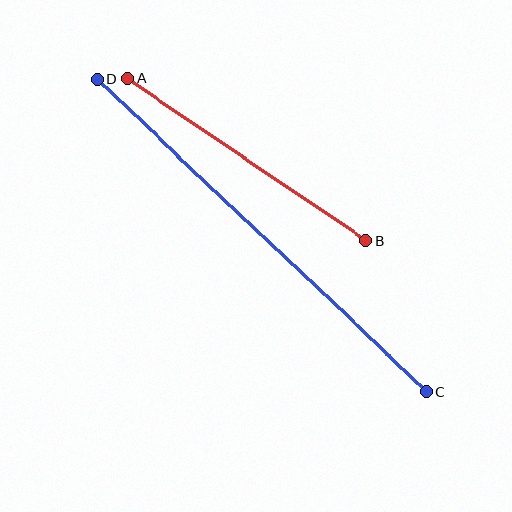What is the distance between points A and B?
The distance is approximately 288 pixels.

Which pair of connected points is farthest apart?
Points C and D are farthest apart.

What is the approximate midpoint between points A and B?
The midpoint is at approximately (247, 159) pixels.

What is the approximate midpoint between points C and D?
The midpoint is at approximately (262, 236) pixels.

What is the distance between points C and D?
The distance is approximately 454 pixels.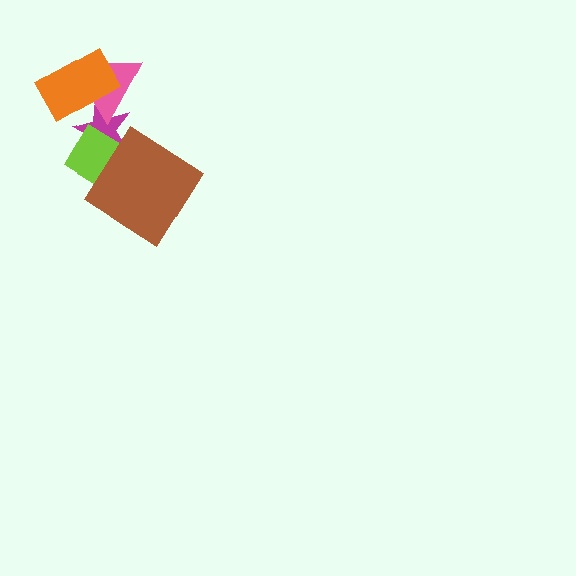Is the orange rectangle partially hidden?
No, no other shape covers it.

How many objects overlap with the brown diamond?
1 object overlaps with the brown diamond.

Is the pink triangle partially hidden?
Yes, it is partially covered by another shape.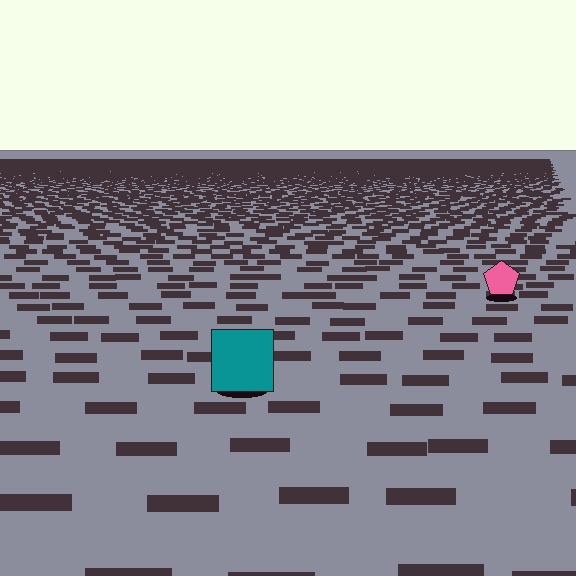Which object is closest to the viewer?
The teal square is closest. The texture marks near it are larger and more spread out.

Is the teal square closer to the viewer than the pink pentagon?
Yes. The teal square is closer — you can tell from the texture gradient: the ground texture is coarser near it.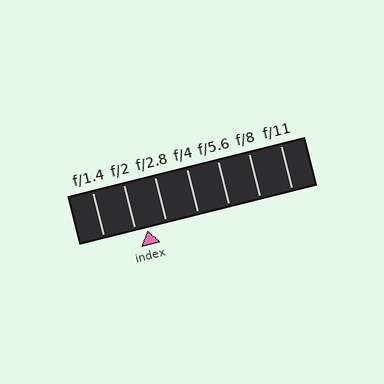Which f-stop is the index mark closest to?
The index mark is closest to f/2.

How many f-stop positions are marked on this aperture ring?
There are 7 f-stop positions marked.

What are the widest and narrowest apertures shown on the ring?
The widest aperture shown is f/1.4 and the narrowest is f/11.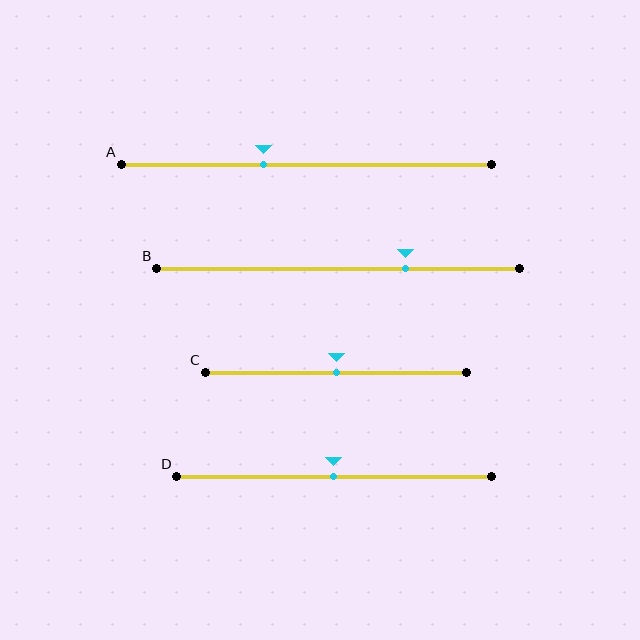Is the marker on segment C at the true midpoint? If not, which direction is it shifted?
Yes, the marker on segment C is at the true midpoint.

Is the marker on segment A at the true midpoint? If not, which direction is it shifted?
No, the marker on segment A is shifted to the left by about 12% of the segment length.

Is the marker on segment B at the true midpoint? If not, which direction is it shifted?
No, the marker on segment B is shifted to the right by about 19% of the segment length.